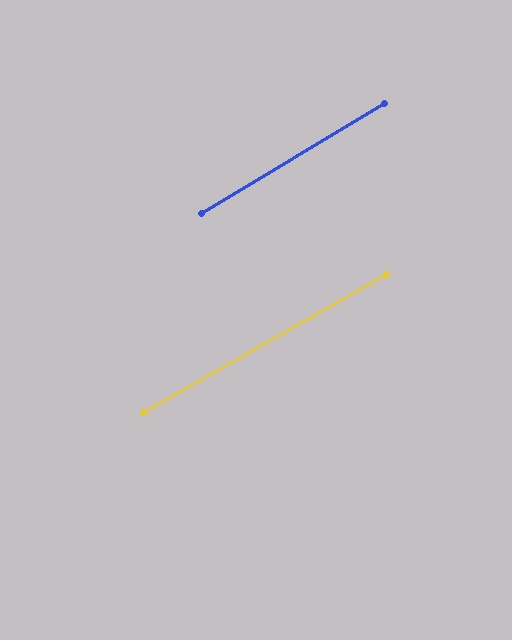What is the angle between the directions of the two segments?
Approximately 1 degree.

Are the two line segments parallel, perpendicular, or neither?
Parallel — their directions differ by only 1.3°.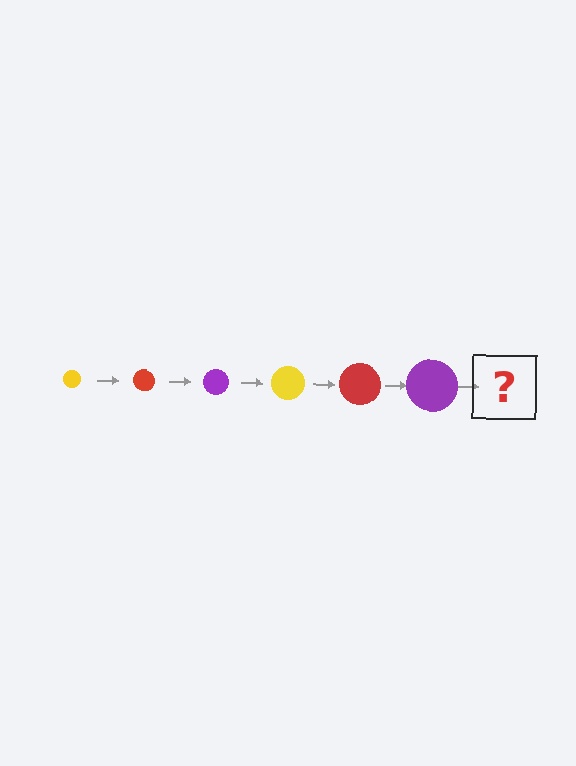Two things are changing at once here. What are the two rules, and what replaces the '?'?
The two rules are that the circle grows larger each step and the color cycles through yellow, red, and purple. The '?' should be a yellow circle, larger than the previous one.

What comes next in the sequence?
The next element should be a yellow circle, larger than the previous one.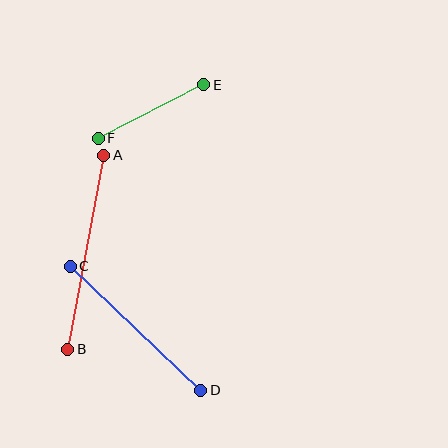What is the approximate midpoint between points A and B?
The midpoint is at approximately (86, 252) pixels.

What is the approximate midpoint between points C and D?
The midpoint is at approximately (136, 328) pixels.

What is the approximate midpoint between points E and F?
The midpoint is at approximately (151, 112) pixels.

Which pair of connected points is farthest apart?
Points A and B are farthest apart.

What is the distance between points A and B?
The distance is approximately 198 pixels.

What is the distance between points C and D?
The distance is approximately 180 pixels.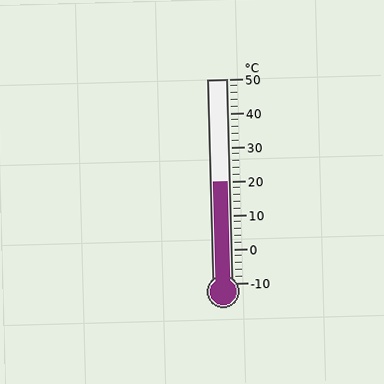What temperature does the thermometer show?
The thermometer shows approximately 20°C.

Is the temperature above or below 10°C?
The temperature is above 10°C.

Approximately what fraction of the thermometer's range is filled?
The thermometer is filled to approximately 50% of its range.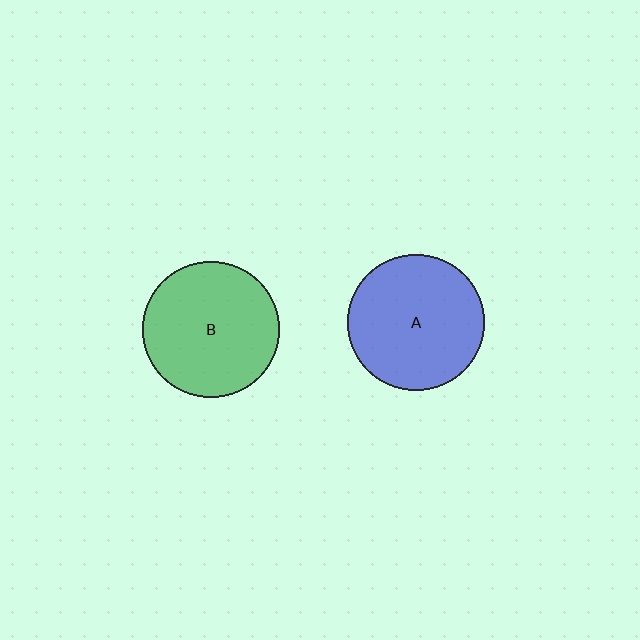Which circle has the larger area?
Circle A (blue).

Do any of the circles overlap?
No, none of the circles overlap.